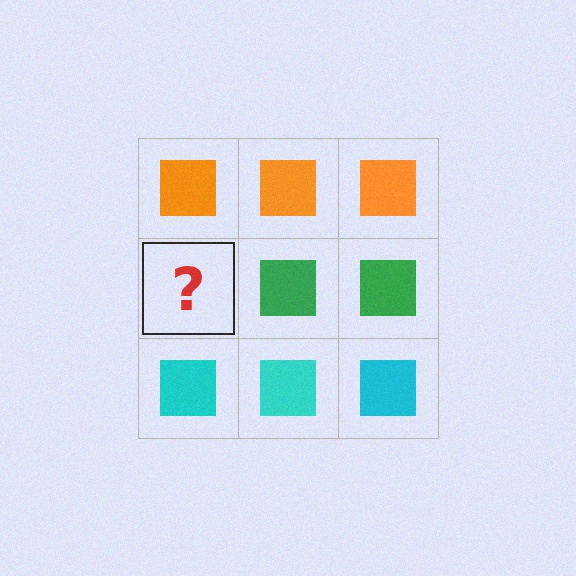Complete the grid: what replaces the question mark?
The question mark should be replaced with a green square.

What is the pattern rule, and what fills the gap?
The rule is that each row has a consistent color. The gap should be filled with a green square.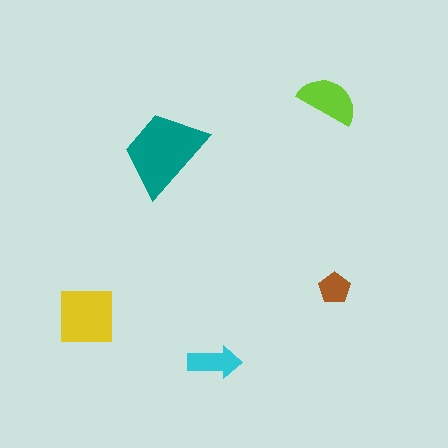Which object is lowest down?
The cyan arrow is bottommost.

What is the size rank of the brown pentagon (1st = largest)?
5th.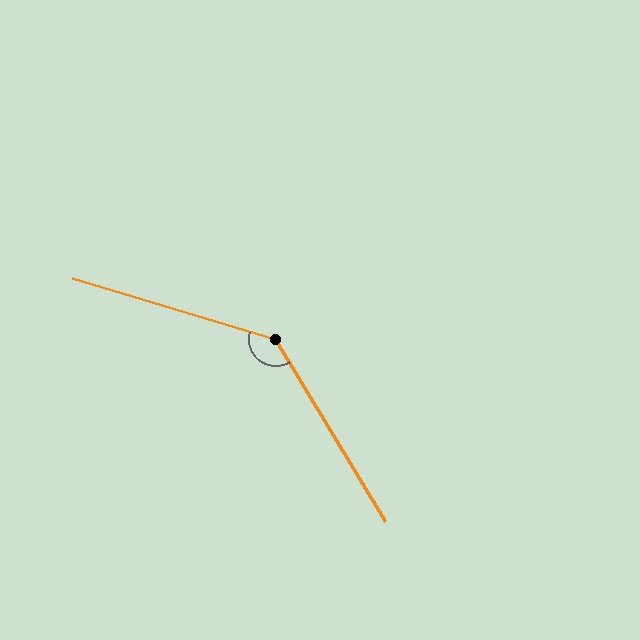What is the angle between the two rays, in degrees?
Approximately 138 degrees.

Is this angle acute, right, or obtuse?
It is obtuse.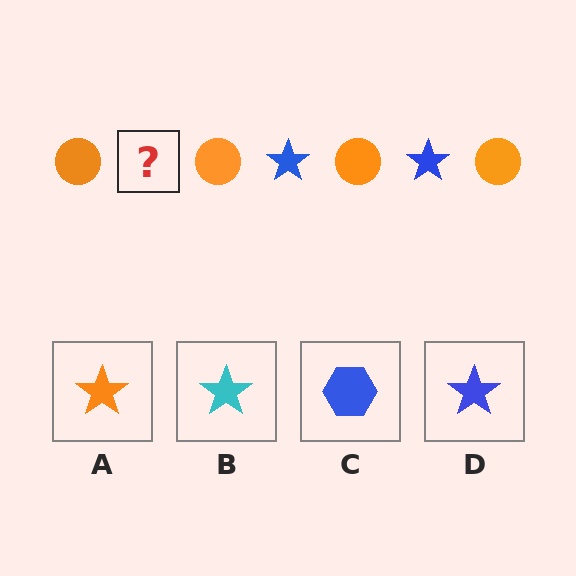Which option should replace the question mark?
Option D.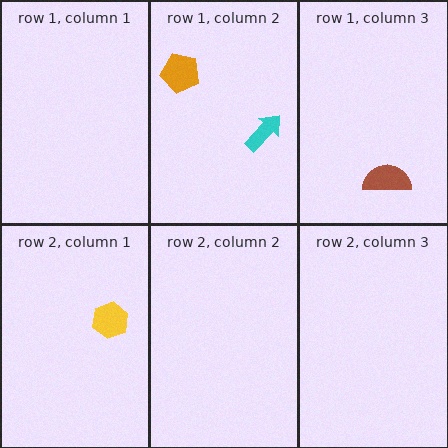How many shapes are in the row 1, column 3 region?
1.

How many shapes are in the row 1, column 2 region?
2.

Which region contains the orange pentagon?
The row 1, column 2 region.